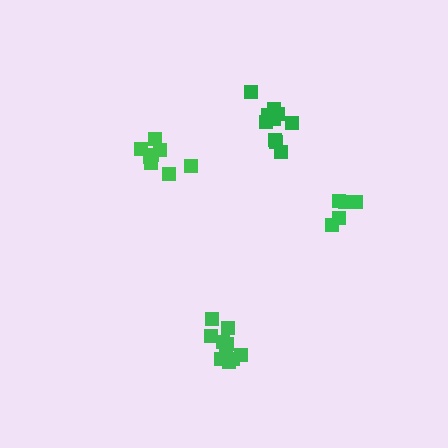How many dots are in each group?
Group 1: 5 dots, Group 2: 10 dots, Group 3: 9 dots, Group 4: 10 dots (34 total).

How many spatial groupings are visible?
There are 4 spatial groupings.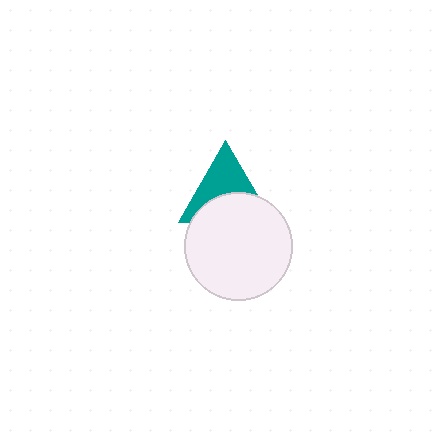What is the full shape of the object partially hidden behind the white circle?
The partially hidden object is a teal triangle.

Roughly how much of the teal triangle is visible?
About half of it is visible (roughly 52%).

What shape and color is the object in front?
The object in front is a white circle.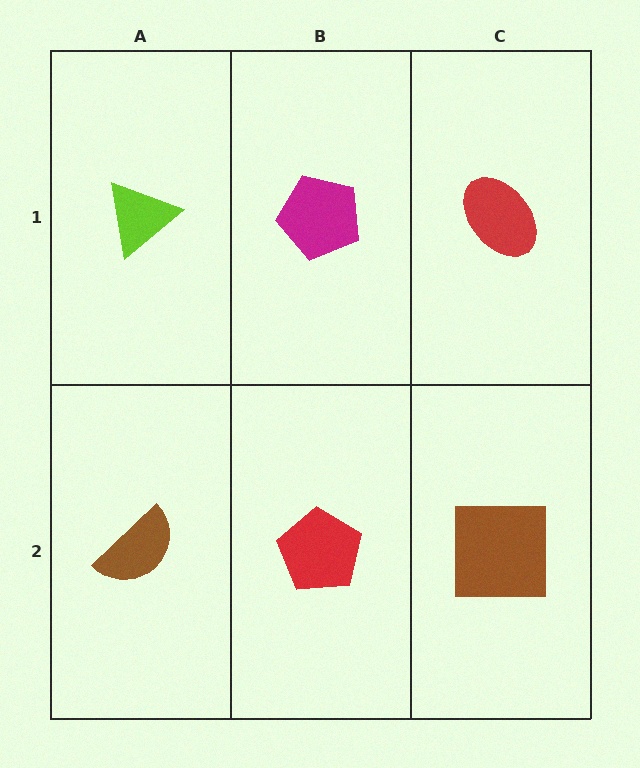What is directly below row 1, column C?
A brown square.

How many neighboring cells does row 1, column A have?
2.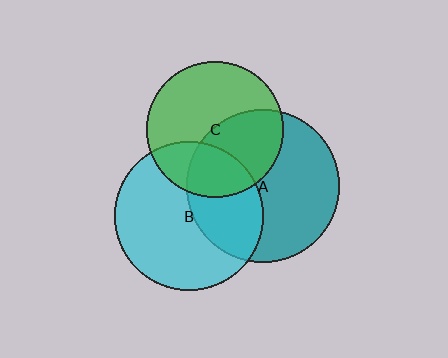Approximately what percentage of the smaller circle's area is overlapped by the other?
Approximately 25%.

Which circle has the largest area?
Circle A (teal).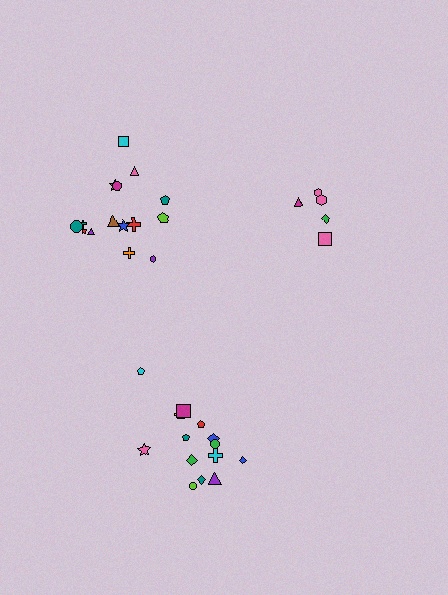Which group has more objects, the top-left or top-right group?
The top-left group.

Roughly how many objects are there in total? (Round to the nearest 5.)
Roughly 35 objects in total.